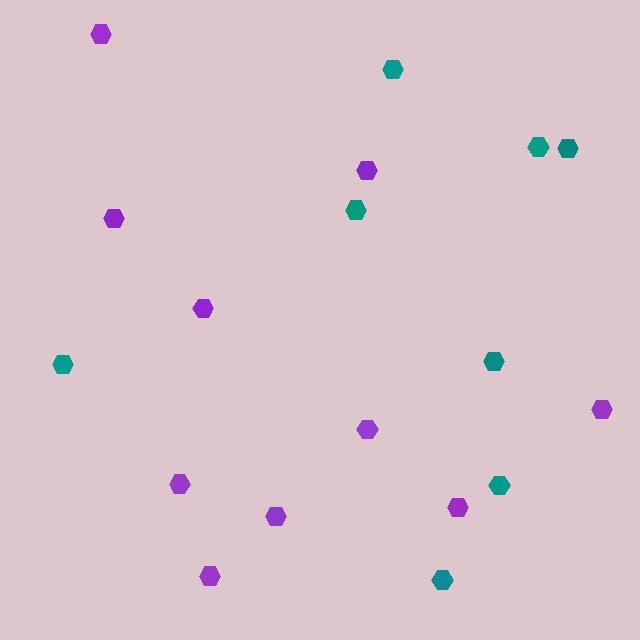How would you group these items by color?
There are 2 groups: one group of purple hexagons (10) and one group of teal hexagons (8).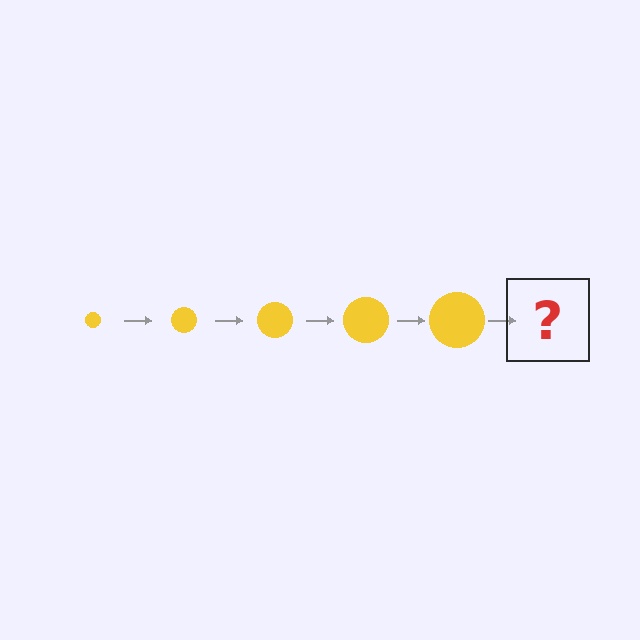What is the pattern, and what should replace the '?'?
The pattern is that the circle gets progressively larger each step. The '?' should be a yellow circle, larger than the previous one.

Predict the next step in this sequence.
The next step is a yellow circle, larger than the previous one.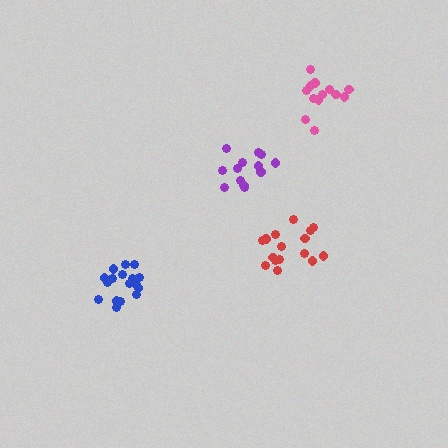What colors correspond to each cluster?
The clusters are colored: purple, red, pink, blue.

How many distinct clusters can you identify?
There are 4 distinct clusters.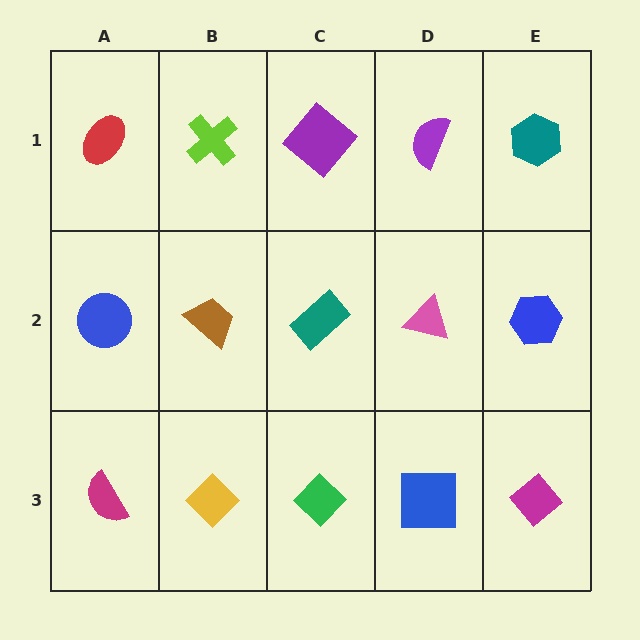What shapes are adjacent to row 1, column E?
A blue hexagon (row 2, column E), a purple semicircle (row 1, column D).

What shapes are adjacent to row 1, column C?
A teal rectangle (row 2, column C), a lime cross (row 1, column B), a purple semicircle (row 1, column D).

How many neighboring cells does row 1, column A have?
2.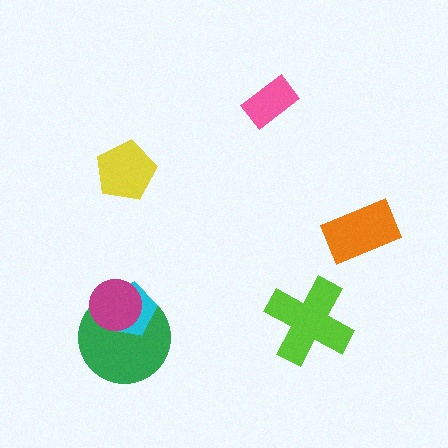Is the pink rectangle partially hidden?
No, no other shape covers it.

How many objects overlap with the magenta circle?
2 objects overlap with the magenta circle.